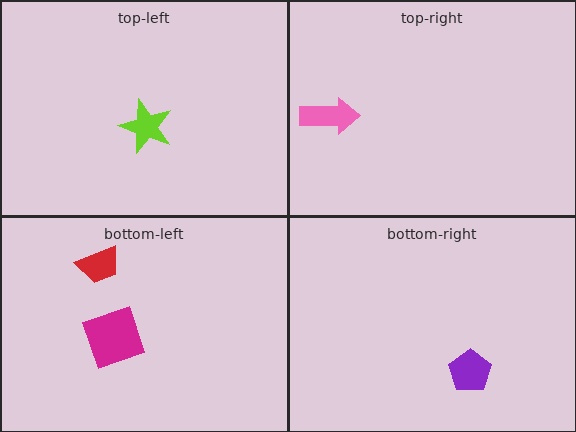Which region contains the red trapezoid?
The bottom-left region.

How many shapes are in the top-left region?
1.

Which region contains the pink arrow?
The top-right region.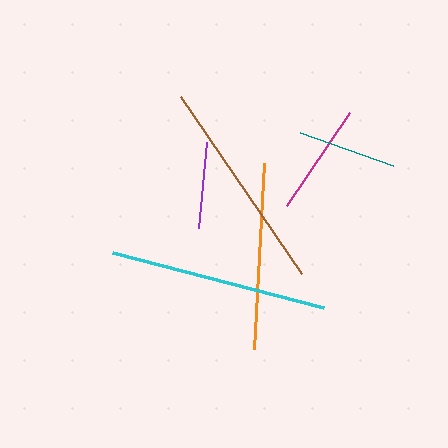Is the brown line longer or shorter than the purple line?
The brown line is longer than the purple line.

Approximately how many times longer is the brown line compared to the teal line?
The brown line is approximately 2.2 times the length of the teal line.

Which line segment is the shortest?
The purple line is the shortest at approximately 87 pixels.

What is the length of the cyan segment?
The cyan segment is approximately 218 pixels long.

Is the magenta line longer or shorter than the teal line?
The magenta line is longer than the teal line.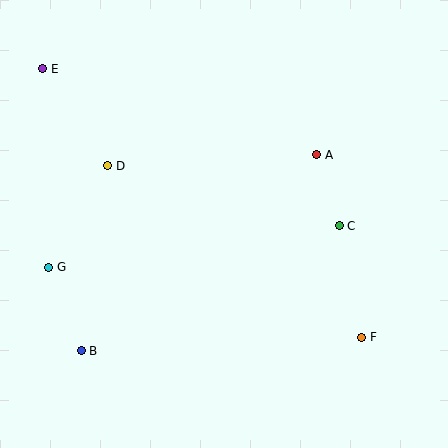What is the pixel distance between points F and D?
The distance between F and D is 307 pixels.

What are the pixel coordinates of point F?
Point F is at (362, 338).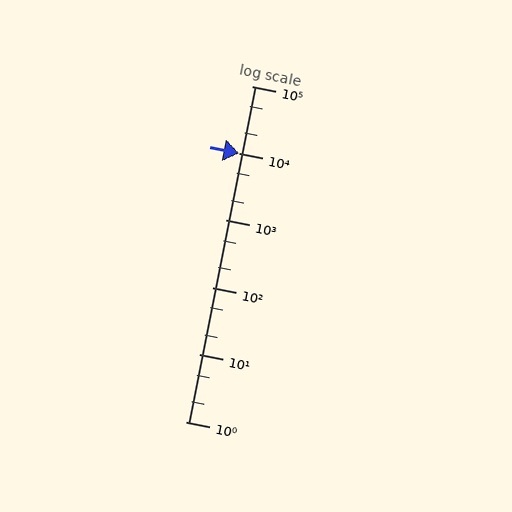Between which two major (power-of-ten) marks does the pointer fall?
The pointer is between 1000 and 10000.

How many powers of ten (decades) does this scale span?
The scale spans 5 decades, from 1 to 100000.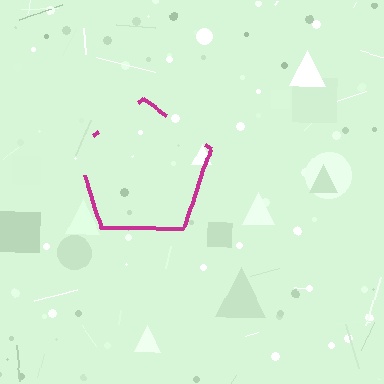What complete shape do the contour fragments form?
The contour fragments form a pentagon.